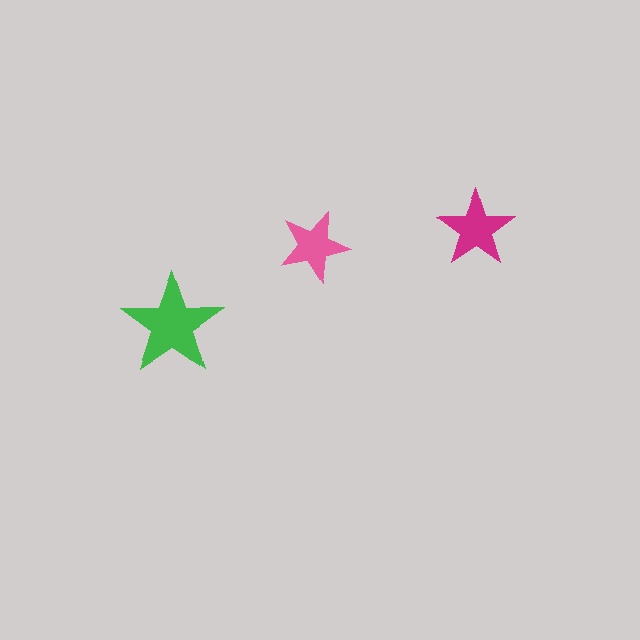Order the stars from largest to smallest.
the green one, the magenta one, the pink one.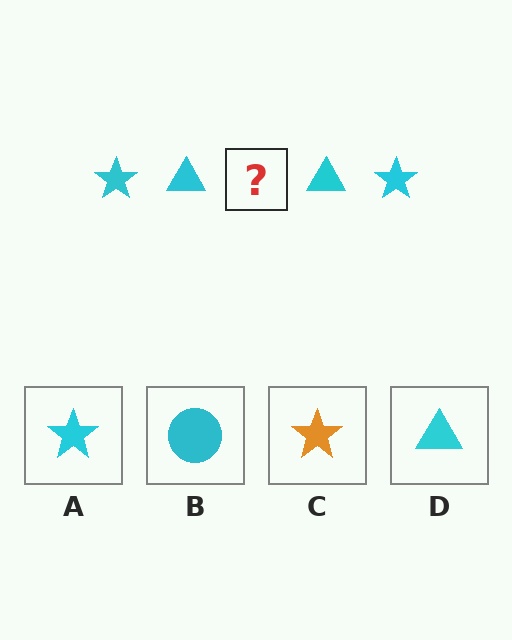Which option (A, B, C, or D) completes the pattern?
A.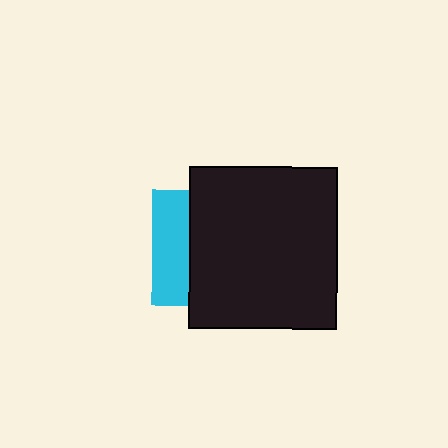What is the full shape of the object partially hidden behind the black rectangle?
The partially hidden object is a cyan square.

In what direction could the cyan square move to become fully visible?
The cyan square could move left. That would shift it out from behind the black rectangle entirely.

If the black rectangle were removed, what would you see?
You would see the complete cyan square.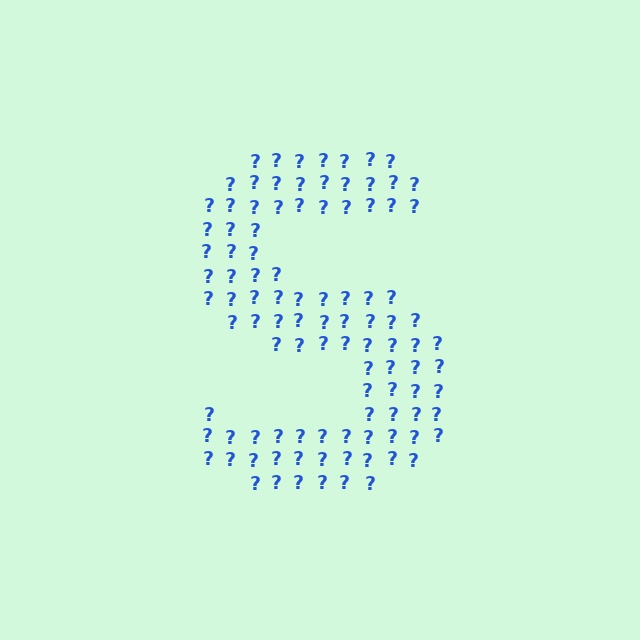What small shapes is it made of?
It is made of small question marks.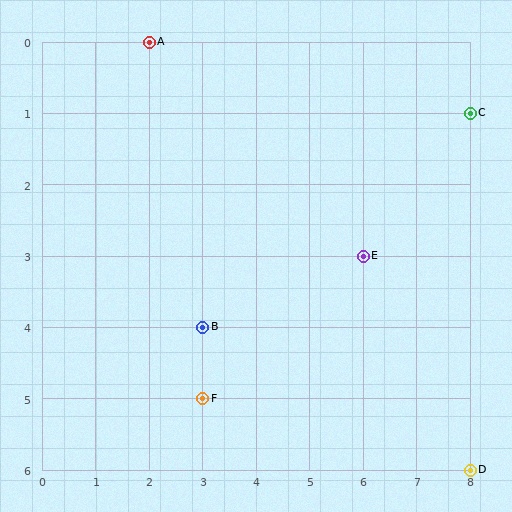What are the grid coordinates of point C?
Point C is at grid coordinates (8, 1).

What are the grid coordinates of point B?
Point B is at grid coordinates (3, 4).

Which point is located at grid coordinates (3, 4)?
Point B is at (3, 4).